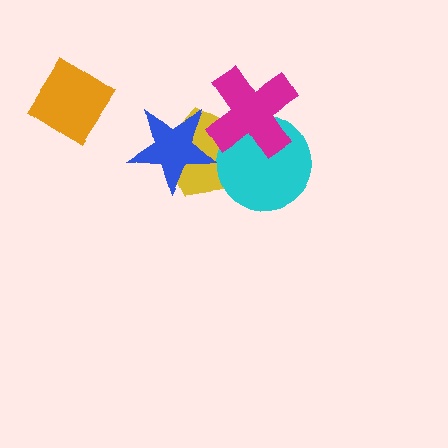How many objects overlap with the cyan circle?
2 objects overlap with the cyan circle.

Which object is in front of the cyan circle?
The magenta cross is in front of the cyan circle.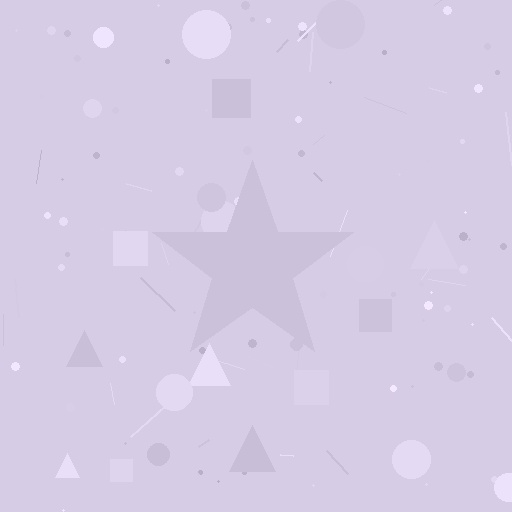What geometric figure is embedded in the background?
A star is embedded in the background.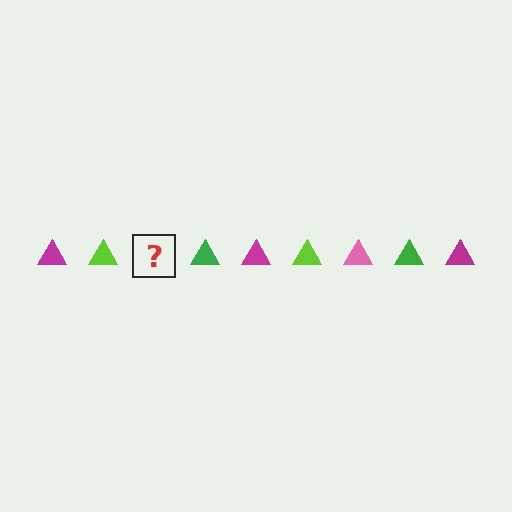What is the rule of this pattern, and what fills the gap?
The rule is that the pattern cycles through magenta, lime, pink, green triangles. The gap should be filled with a pink triangle.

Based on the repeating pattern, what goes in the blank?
The blank should be a pink triangle.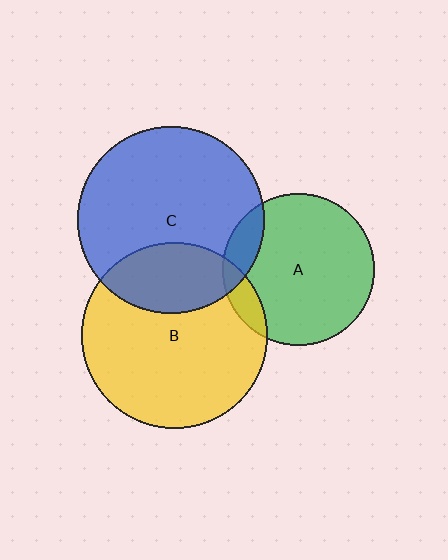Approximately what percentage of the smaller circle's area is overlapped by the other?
Approximately 25%.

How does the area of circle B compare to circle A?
Approximately 1.5 times.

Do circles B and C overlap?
Yes.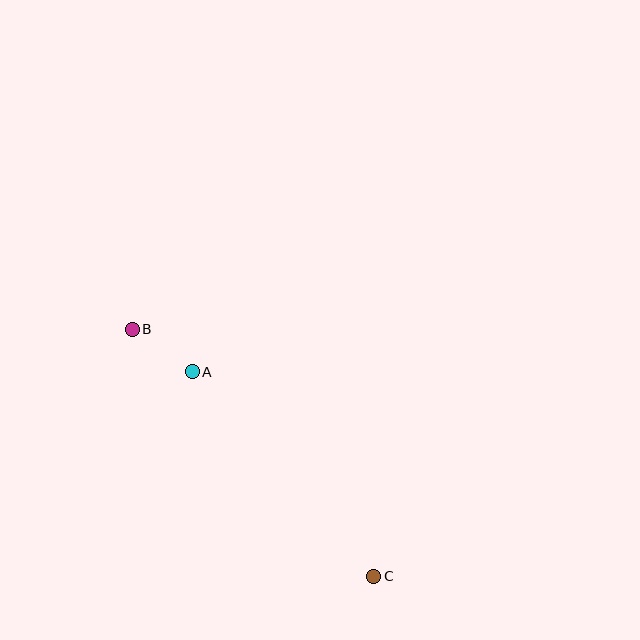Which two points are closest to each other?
Points A and B are closest to each other.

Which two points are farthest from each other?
Points B and C are farthest from each other.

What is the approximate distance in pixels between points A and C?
The distance between A and C is approximately 273 pixels.